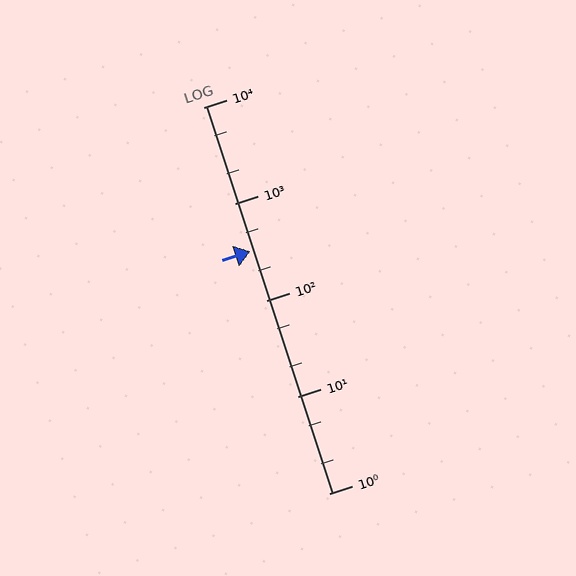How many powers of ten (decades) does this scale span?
The scale spans 4 decades, from 1 to 10000.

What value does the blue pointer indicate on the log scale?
The pointer indicates approximately 320.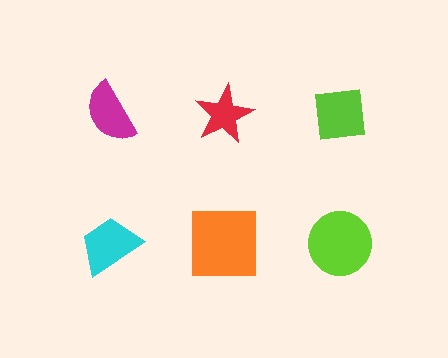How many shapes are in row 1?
3 shapes.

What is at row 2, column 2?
An orange square.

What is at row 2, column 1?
A cyan trapezoid.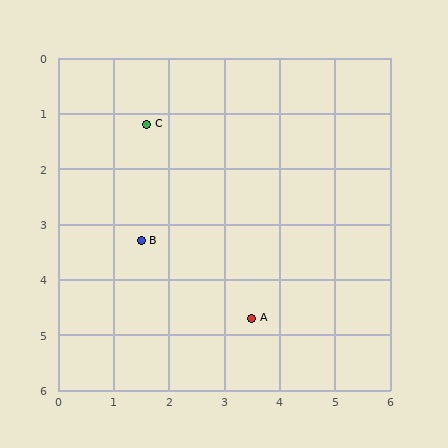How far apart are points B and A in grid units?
Points B and A are about 2.4 grid units apart.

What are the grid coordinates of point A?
Point A is at approximately (3.5, 4.7).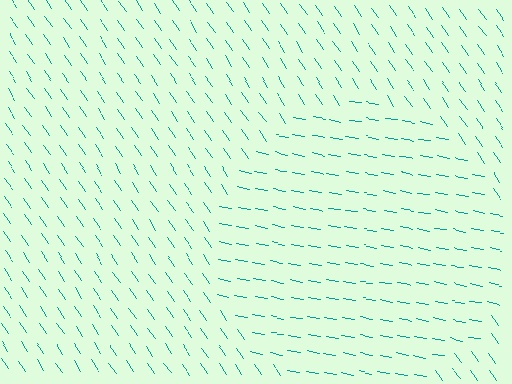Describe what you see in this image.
The image is filled with small teal line segments. A circle region in the image has lines oriented differently from the surrounding lines, creating a visible texture boundary.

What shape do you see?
I see a circle.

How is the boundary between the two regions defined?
The boundary is defined purely by a change in line orientation (approximately 45 degrees difference). All lines are the same color and thickness.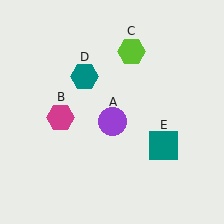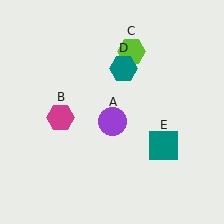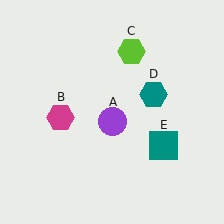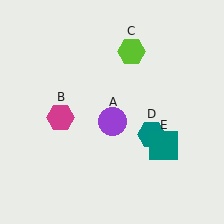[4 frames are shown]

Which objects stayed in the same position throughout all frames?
Purple circle (object A) and magenta hexagon (object B) and lime hexagon (object C) and teal square (object E) remained stationary.